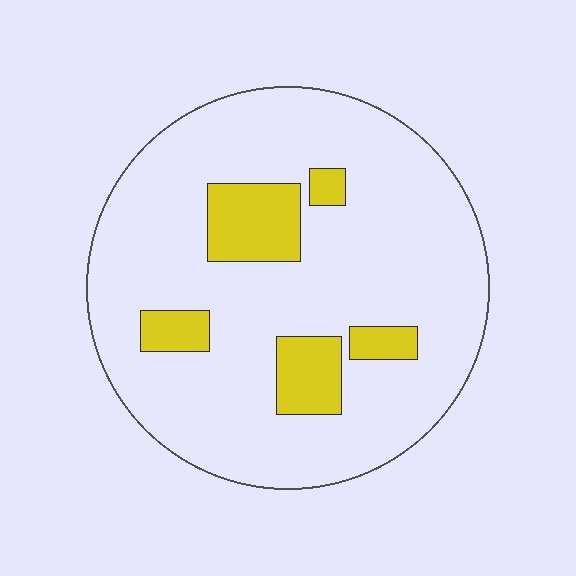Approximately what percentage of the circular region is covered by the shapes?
Approximately 15%.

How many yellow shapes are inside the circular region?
5.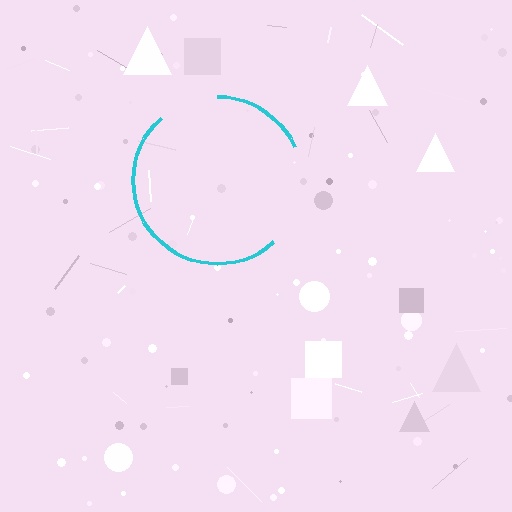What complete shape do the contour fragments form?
The contour fragments form a circle.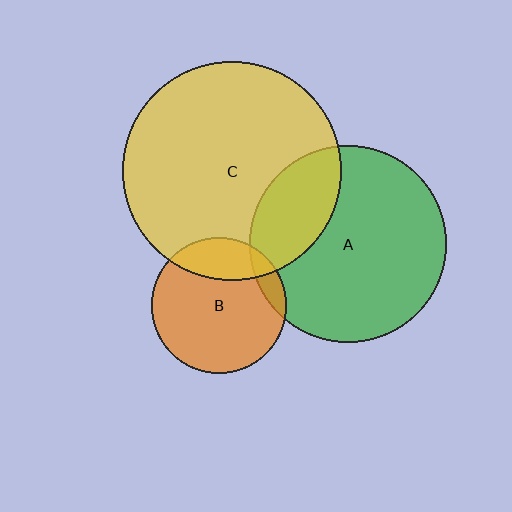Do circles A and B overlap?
Yes.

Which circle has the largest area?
Circle C (yellow).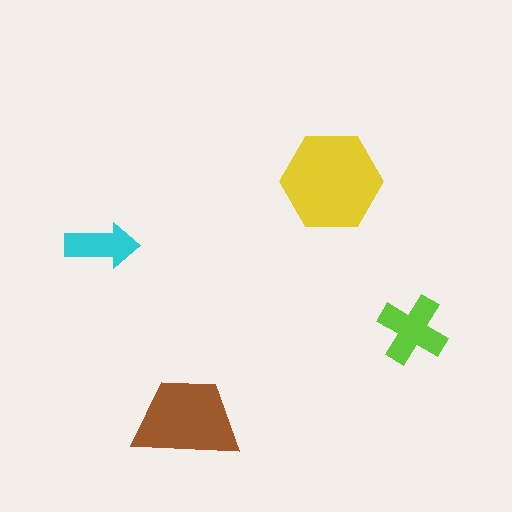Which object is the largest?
The yellow hexagon.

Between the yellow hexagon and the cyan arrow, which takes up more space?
The yellow hexagon.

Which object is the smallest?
The cyan arrow.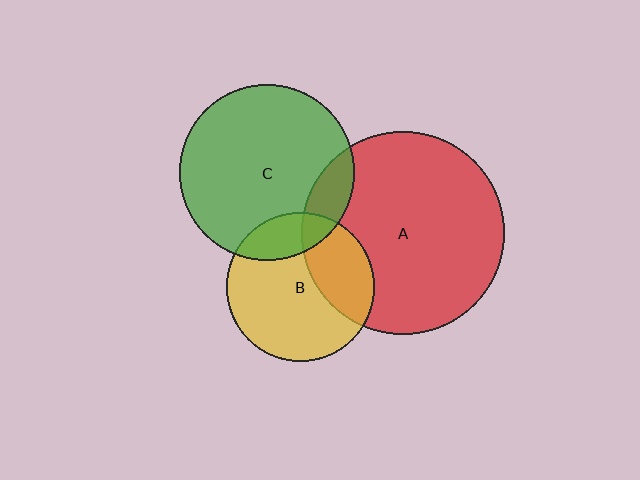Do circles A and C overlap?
Yes.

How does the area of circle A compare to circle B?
Approximately 1.9 times.